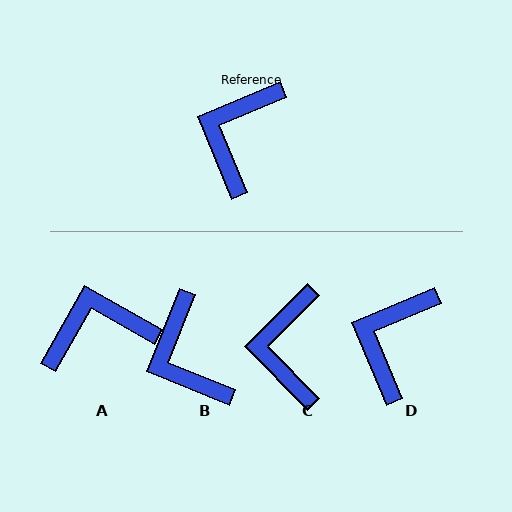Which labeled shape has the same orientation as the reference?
D.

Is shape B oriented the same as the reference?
No, it is off by about 46 degrees.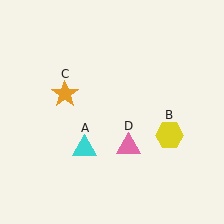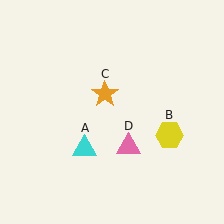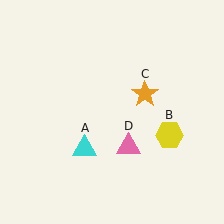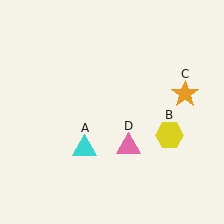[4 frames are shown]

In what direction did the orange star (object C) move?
The orange star (object C) moved right.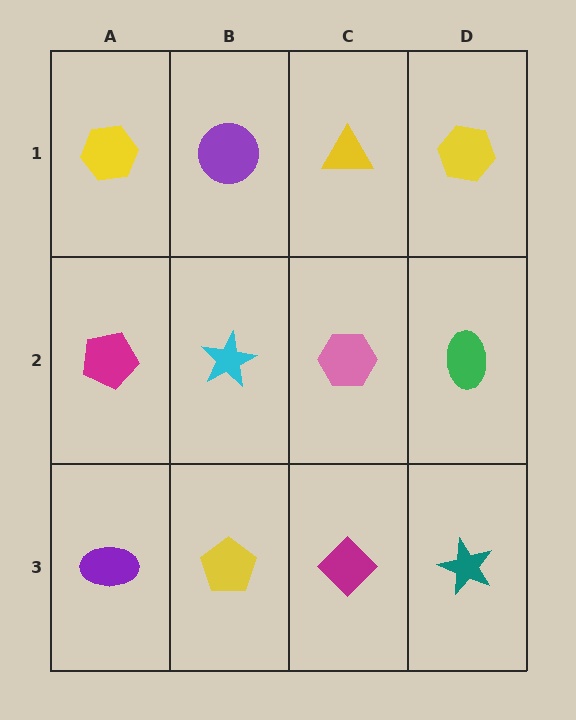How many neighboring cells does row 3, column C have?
3.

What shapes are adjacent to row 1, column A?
A magenta pentagon (row 2, column A), a purple circle (row 1, column B).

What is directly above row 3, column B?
A cyan star.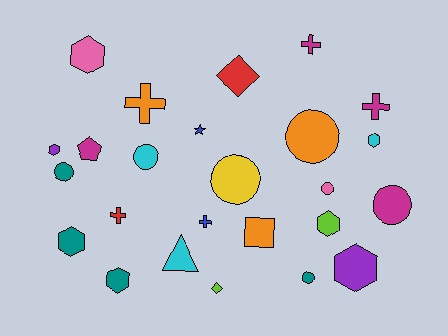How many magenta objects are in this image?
There are 4 magenta objects.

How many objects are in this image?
There are 25 objects.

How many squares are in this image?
There is 1 square.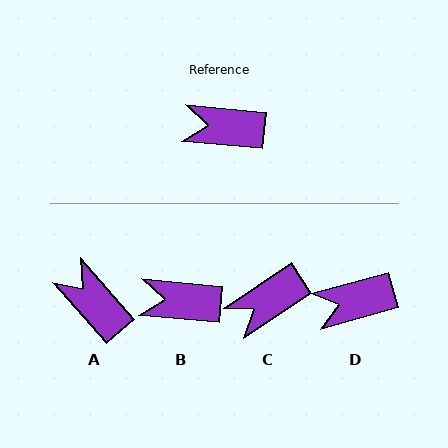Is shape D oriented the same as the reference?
No, it is off by about 21 degrees.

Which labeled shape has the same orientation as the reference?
B.